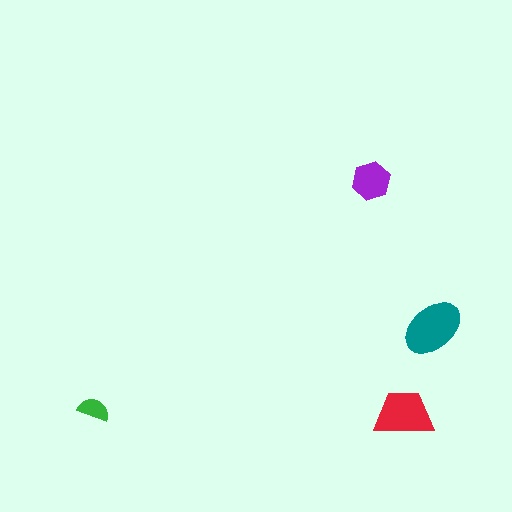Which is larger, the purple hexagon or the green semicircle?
The purple hexagon.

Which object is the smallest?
The green semicircle.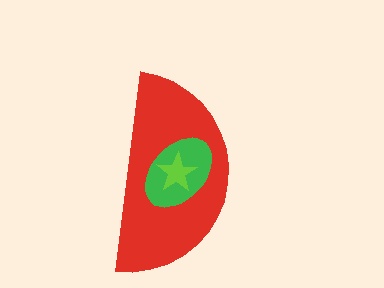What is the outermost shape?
The red semicircle.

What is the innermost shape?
The lime star.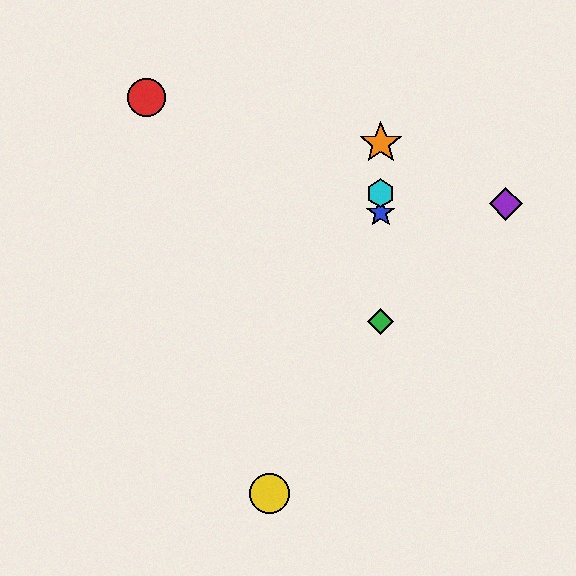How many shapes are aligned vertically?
4 shapes (the blue star, the green diamond, the orange star, the cyan hexagon) are aligned vertically.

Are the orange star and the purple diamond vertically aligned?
No, the orange star is at x≈381 and the purple diamond is at x≈506.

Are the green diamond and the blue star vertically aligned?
Yes, both are at x≈381.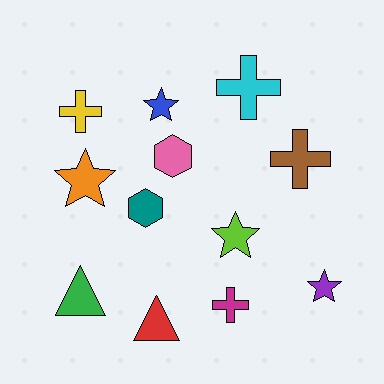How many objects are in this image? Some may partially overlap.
There are 12 objects.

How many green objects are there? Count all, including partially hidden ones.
There is 1 green object.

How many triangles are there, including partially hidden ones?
There are 2 triangles.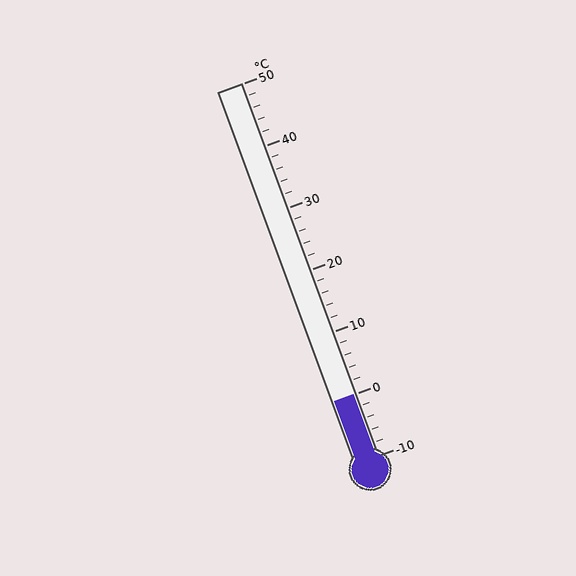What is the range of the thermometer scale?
The thermometer scale ranges from -10°C to 50°C.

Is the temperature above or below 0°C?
The temperature is at 0°C.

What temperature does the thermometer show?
The thermometer shows approximately 0°C.